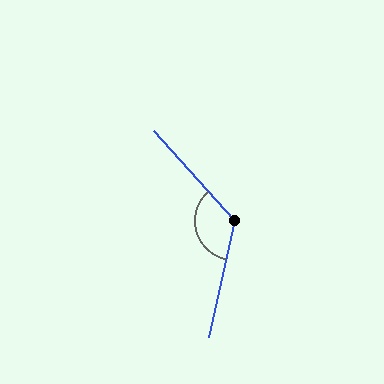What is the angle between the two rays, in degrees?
Approximately 126 degrees.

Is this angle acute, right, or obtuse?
It is obtuse.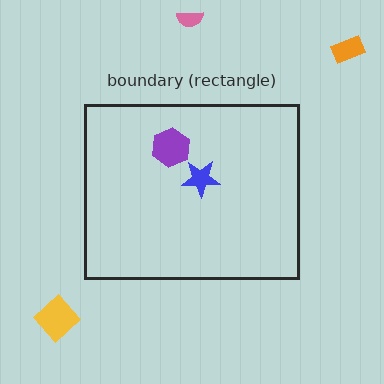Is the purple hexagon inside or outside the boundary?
Inside.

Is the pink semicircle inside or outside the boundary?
Outside.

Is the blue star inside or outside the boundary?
Inside.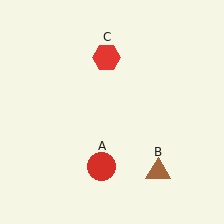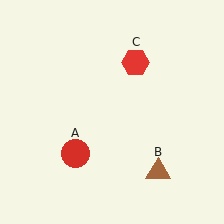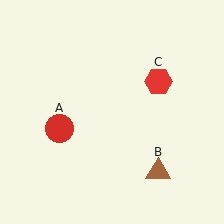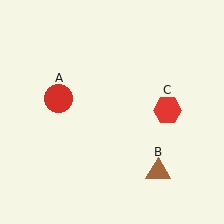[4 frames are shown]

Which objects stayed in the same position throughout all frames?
Brown triangle (object B) remained stationary.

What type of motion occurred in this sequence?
The red circle (object A), red hexagon (object C) rotated clockwise around the center of the scene.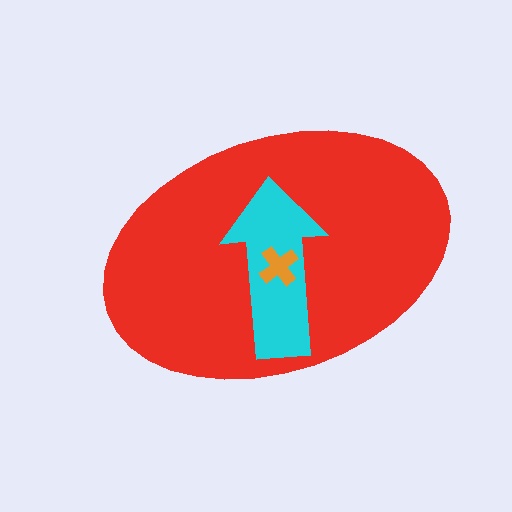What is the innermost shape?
The orange cross.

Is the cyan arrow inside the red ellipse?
Yes.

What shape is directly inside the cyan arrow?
The orange cross.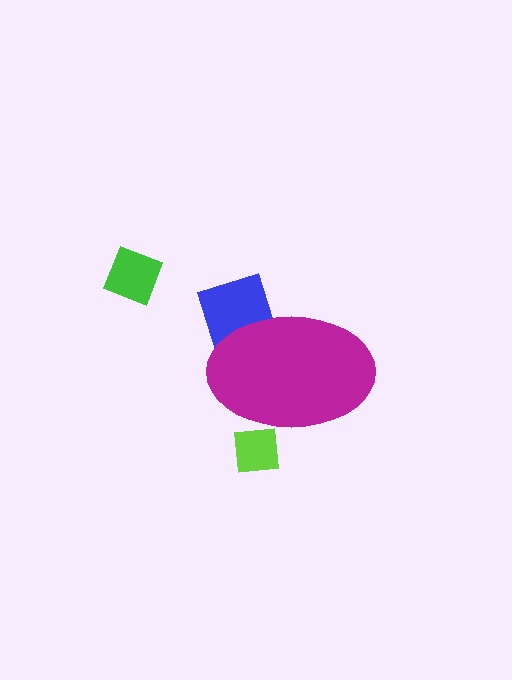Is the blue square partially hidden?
Yes, the blue square is partially hidden behind the magenta ellipse.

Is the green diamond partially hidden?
No, the green diamond is fully visible.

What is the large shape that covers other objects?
A magenta ellipse.